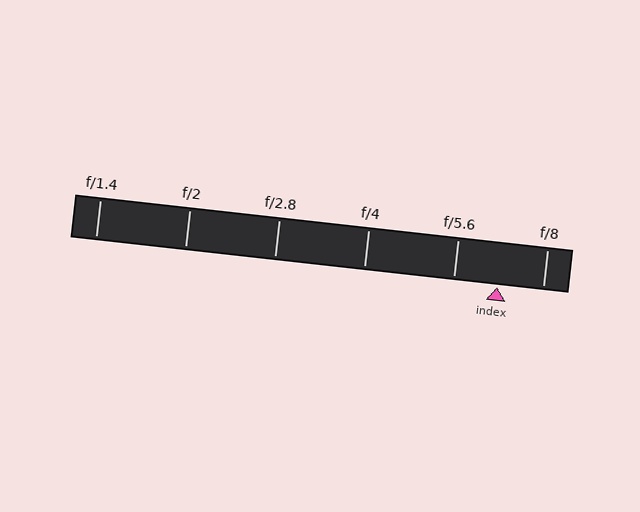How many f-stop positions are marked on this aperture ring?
There are 6 f-stop positions marked.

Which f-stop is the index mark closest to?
The index mark is closest to f/5.6.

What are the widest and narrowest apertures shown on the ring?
The widest aperture shown is f/1.4 and the narrowest is f/8.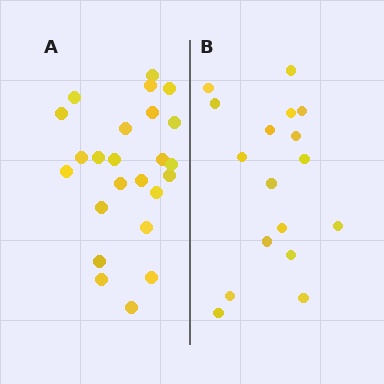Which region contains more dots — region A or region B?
Region A (the left region) has more dots.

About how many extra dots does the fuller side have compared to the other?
Region A has roughly 8 or so more dots than region B.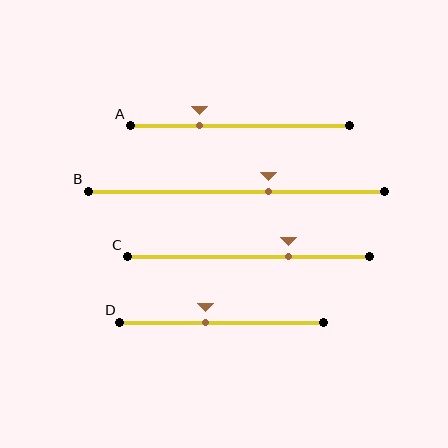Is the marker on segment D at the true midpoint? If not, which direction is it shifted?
No, the marker on segment D is shifted to the left by about 8% of the segment length.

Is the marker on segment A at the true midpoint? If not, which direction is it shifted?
No, the marker on segment A is shifted to the left by about 18% of the segment length.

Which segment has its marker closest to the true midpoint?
Segment D has its marker closest to the true midpoint.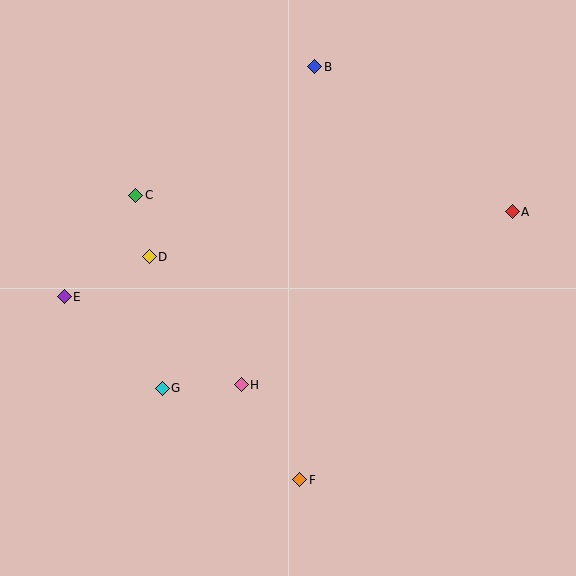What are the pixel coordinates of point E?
Point E is at (64, 297).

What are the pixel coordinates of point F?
Point F is at (300, 480).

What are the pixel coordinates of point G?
Point G is at (162, 388).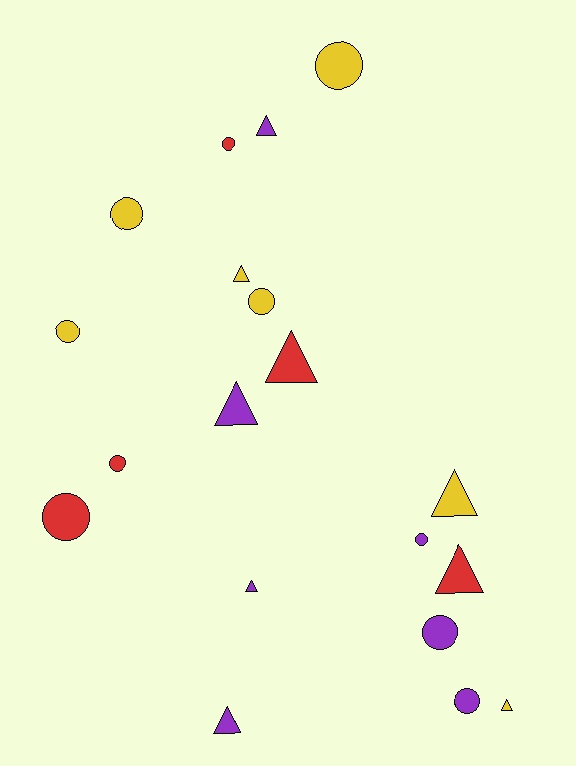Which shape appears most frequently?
Circle, with 10 objects.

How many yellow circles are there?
There are 4 yellow circles.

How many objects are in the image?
There are 19 objects.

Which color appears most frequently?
Yellow, with 7 objects.